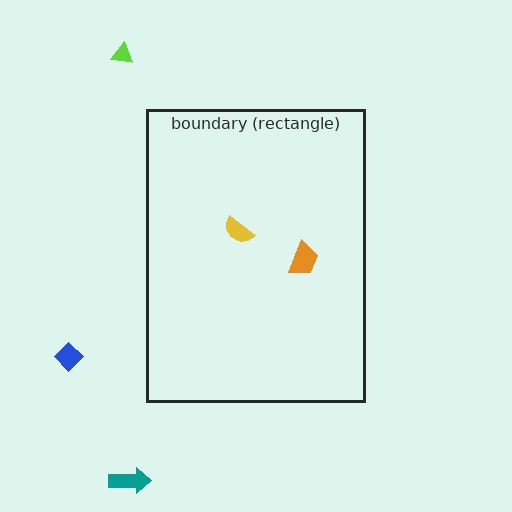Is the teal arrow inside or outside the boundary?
Outside.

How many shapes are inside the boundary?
2 inside, 3 outside.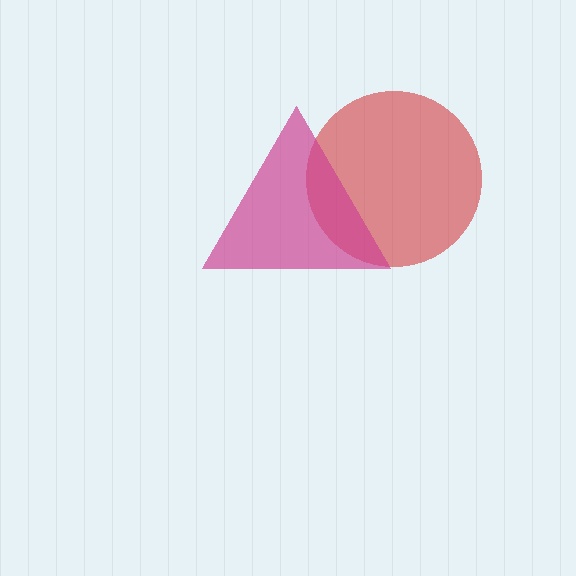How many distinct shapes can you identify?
There are 2 distinct shapes: a red circle, a magenta triangle.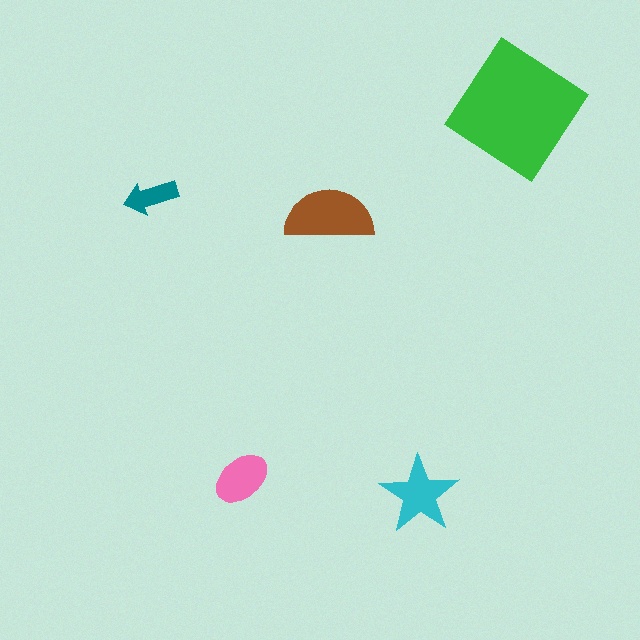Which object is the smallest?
The teal arrow.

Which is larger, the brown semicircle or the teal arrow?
The brown semicircle.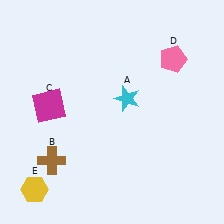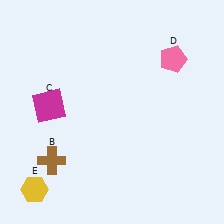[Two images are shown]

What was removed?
The cyan star (A) was removed in Image 2.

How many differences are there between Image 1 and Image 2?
There is 1 difference between the two images.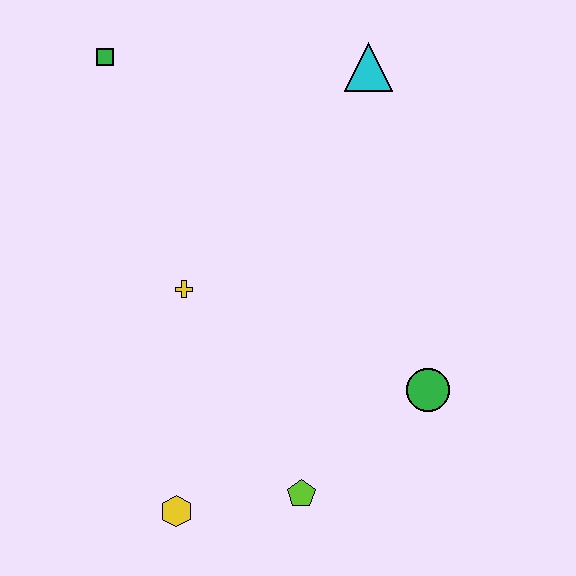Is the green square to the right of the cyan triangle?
No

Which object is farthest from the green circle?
The green square is farthest from the green circle.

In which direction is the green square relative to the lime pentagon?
The green square is above the lime pentagon.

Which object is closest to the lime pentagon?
The yellow hexagon is closest to the lime pentagon.